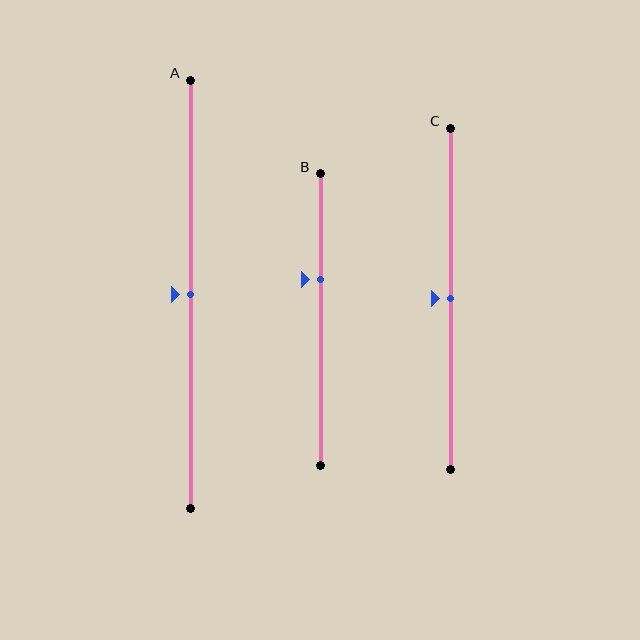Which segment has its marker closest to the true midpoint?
Segment A has its marker closest to the true midpoint.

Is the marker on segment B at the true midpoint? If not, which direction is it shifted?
No, the marker on segment B is shifted upward by about 14% of the segment length.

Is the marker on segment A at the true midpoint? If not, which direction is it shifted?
Yes, the marker on segment A is at the true midpoint.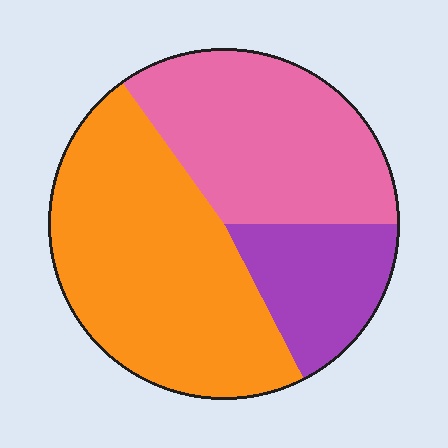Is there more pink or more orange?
Orange.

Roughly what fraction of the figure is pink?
Pink covers around 35% of the figure.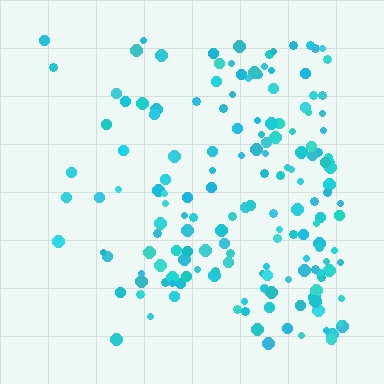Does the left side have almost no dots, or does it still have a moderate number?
Still a moderate number, just noticeably fewer than the right.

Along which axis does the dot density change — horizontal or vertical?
Horizontal.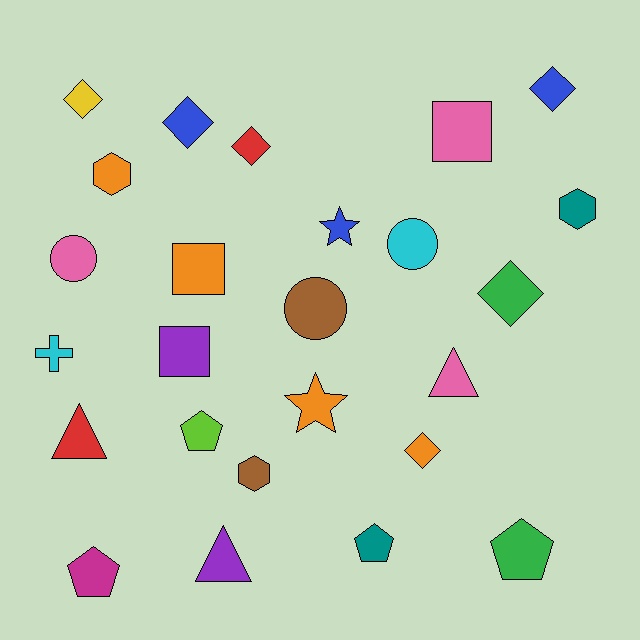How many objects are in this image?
There are 25 objects.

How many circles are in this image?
There are 3 circles.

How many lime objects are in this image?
There is 1 lime object.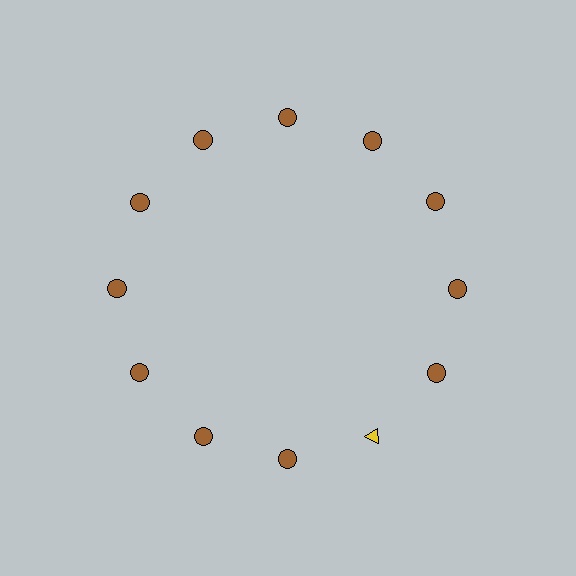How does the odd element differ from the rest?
It differs in both color (yellow instead of brown) and shape (triangle instead of circle).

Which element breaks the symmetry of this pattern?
The yellow triangle at roughly the 5 o'clock position breaks the symmetry. All other shapes are brown circles.